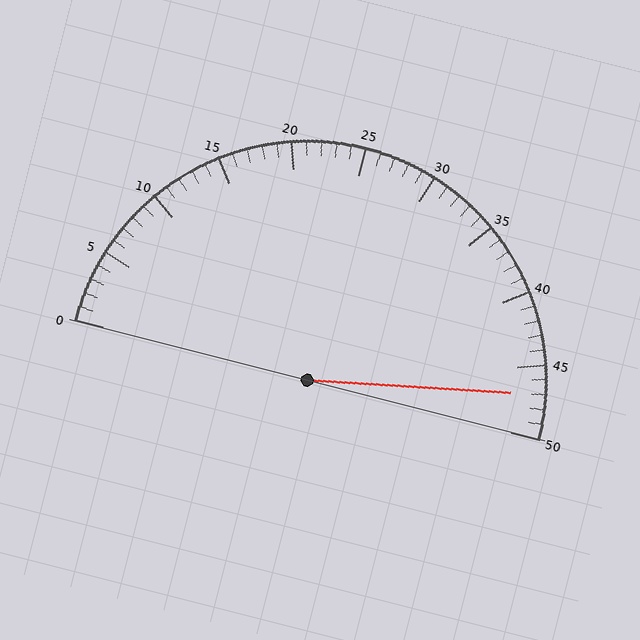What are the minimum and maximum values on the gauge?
The gauge ranges from 0 to 50.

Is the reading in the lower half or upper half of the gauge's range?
The reading is in the upper half of the range (0 to 50).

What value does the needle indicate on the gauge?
The needle indicates approximately 47.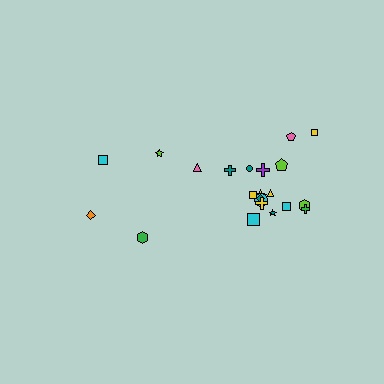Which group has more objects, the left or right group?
The right group.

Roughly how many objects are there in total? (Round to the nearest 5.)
Roughly 20 objects in total.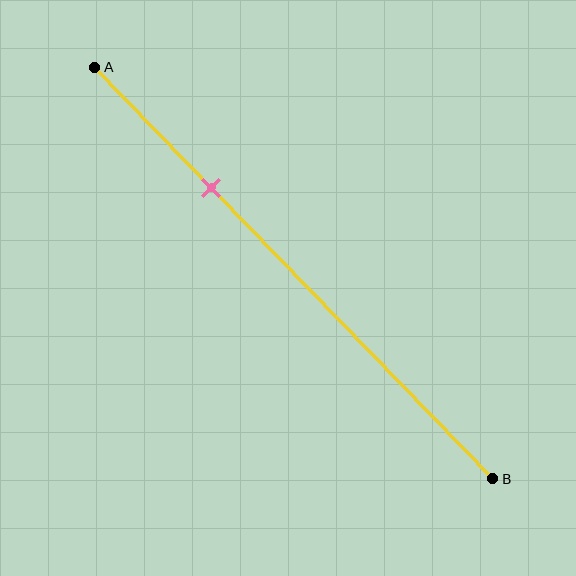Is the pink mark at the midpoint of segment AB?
No, the mark is at about 30% from A, not at the 50% midpoint.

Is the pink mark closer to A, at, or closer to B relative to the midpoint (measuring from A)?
The pink mark is closer to point A than the midpoint of segment AB.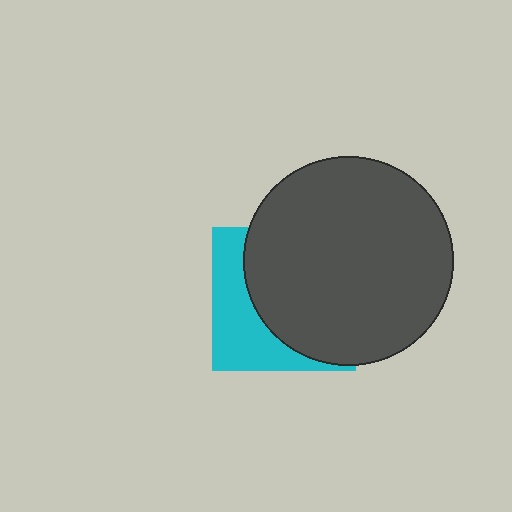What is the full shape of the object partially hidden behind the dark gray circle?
The partially hidden object is a cyan square.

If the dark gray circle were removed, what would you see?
You would see the complete cyan square.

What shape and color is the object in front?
The object in front is a dark gray circle.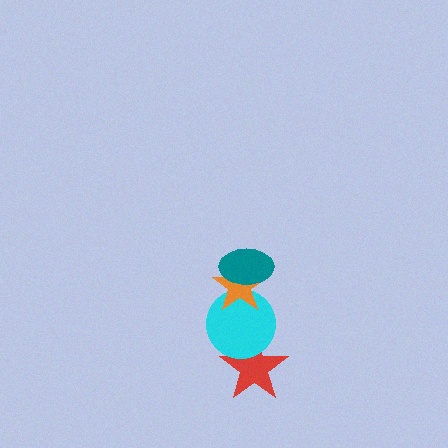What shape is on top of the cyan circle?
The orange star is on top of the cyan circle.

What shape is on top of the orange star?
The teal ellipse is on top of the orange star.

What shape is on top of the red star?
The cyan circle is on top of the red star.